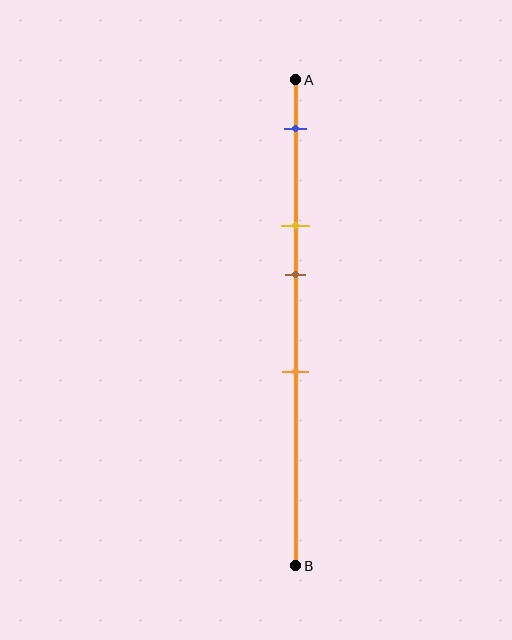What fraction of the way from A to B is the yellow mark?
The yellow mark is approximately 30% (0.3) of the way from A to B.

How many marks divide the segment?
There are 4 marks dividing the segment.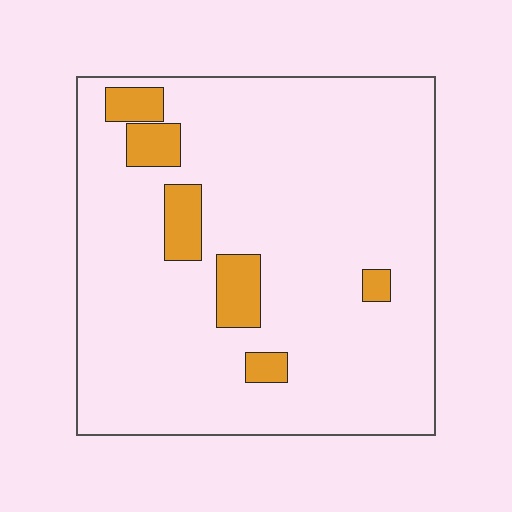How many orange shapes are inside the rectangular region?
6.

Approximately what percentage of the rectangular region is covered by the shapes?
Approximately 10%.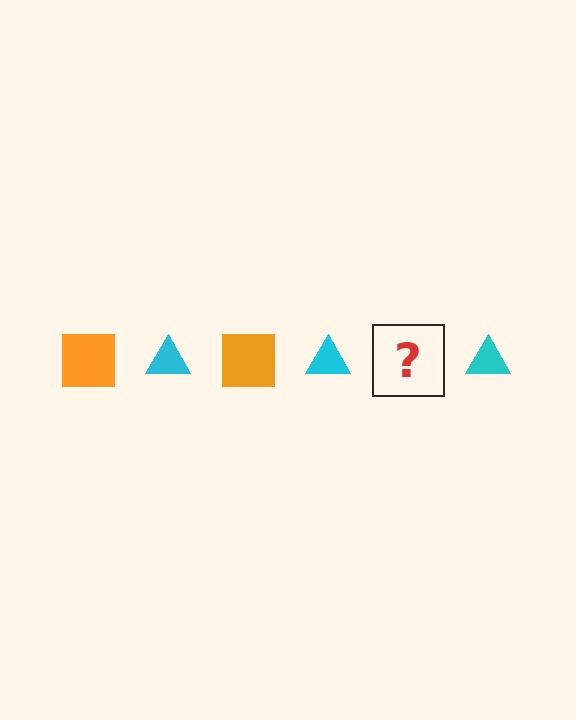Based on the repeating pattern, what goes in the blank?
The blank should be an orange square.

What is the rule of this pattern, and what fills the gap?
The rule is that the pattern alternates between orange square and cyan triangle. The gap should be filled with an orange square.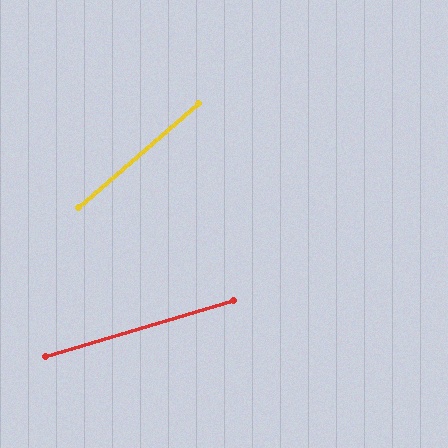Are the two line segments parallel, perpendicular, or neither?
Neither parallel nor perpendicular — they differ by about 24°.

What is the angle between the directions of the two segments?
Approximately 24 degrees.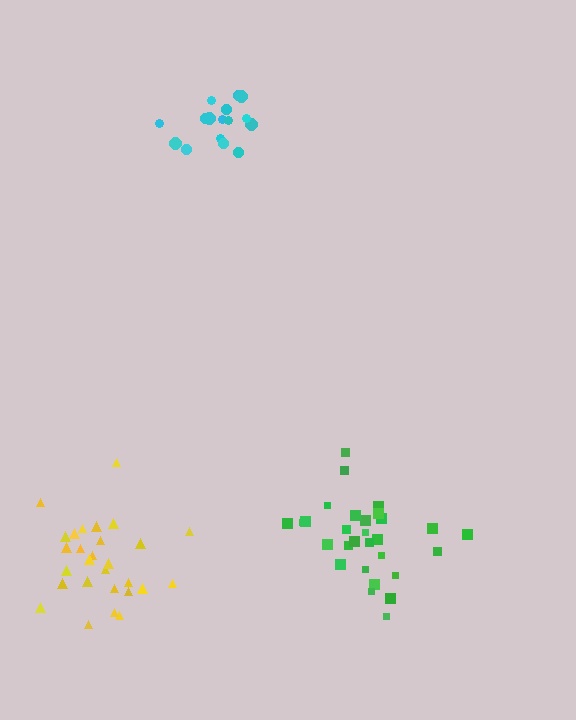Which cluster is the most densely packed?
Cyan.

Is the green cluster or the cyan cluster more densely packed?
Cyan.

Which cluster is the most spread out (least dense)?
Green.